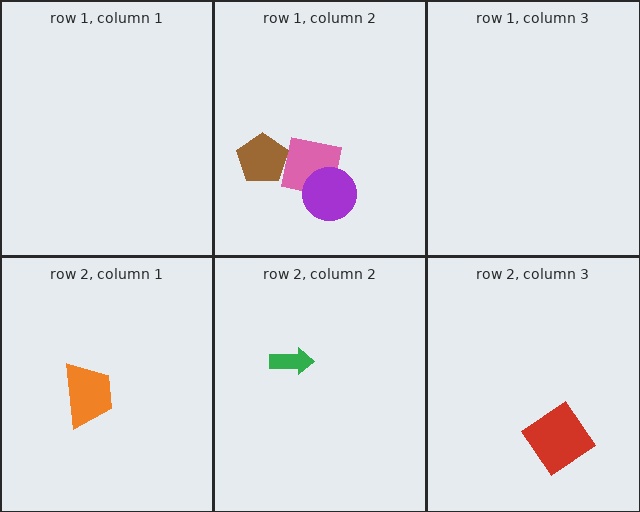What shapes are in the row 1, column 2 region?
The pink square, the purple circle, the brown pentagon.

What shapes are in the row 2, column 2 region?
The green arrow.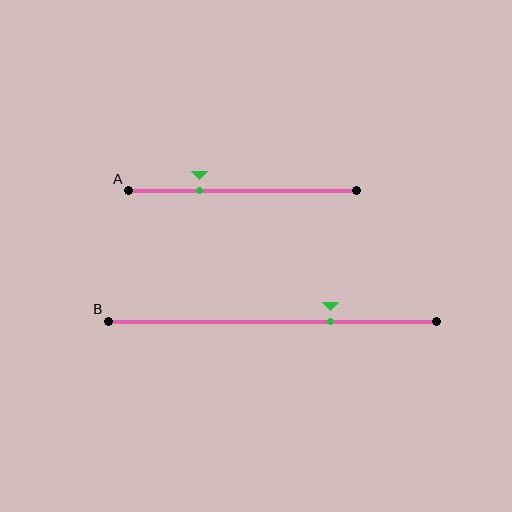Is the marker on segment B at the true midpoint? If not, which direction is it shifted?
No, the marker on segment B is shifted to the right by about 18% of the segment length.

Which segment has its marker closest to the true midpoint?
Segment B has its marker closest to the true midpoint.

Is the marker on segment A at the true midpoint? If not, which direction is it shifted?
No, the marker on segment A is shifted to the left by about 19% of the segment length.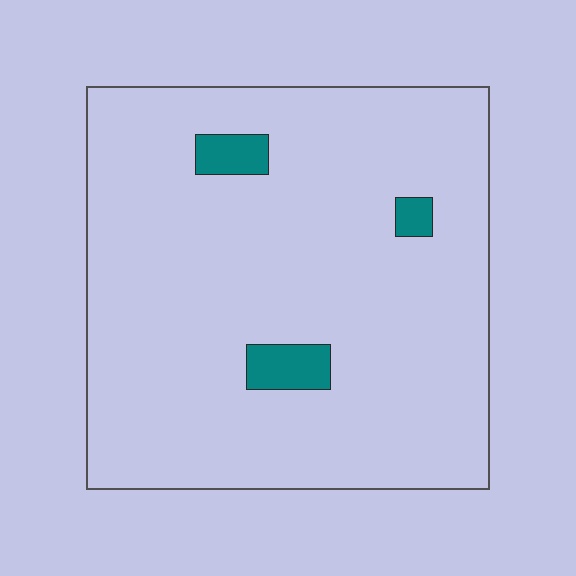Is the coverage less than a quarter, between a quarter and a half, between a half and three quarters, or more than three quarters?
Less than a quarter.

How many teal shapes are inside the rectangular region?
3.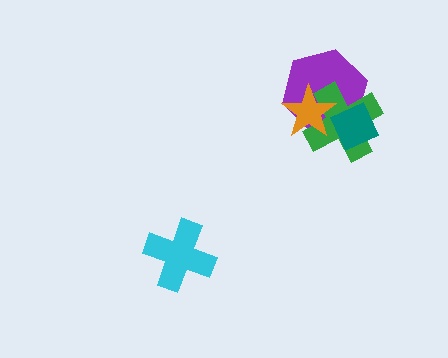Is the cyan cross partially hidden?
No, no other shape covers it.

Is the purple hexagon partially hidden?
Yes, it is partially covered by another shape.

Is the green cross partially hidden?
Yes, it is partially covered by another shape.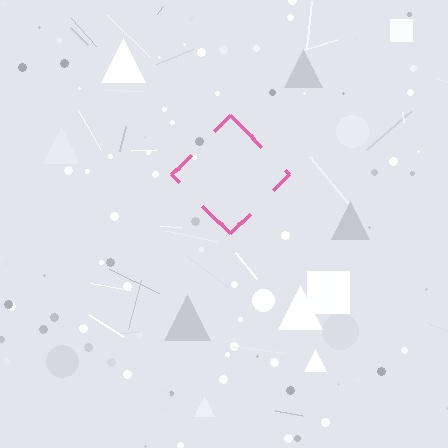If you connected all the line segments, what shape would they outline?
They would outline a diamond.